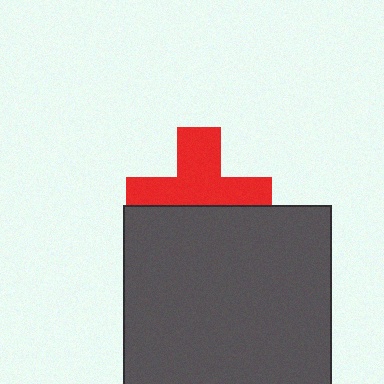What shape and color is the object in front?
The object in front is a dark gray square.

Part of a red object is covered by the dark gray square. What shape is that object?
It is a cross.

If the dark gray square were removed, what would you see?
You would see the complete red cross.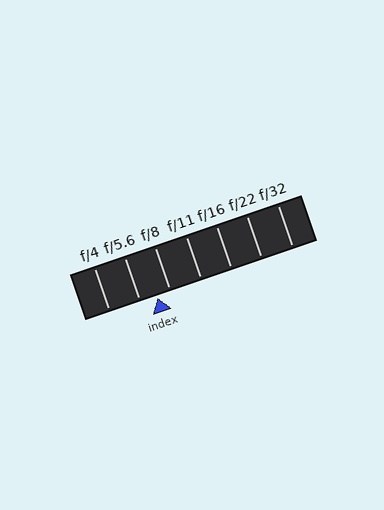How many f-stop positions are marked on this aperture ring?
There are 7 f-stop positions marked.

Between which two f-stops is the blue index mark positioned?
The index mark is between f/5.6 and f/8.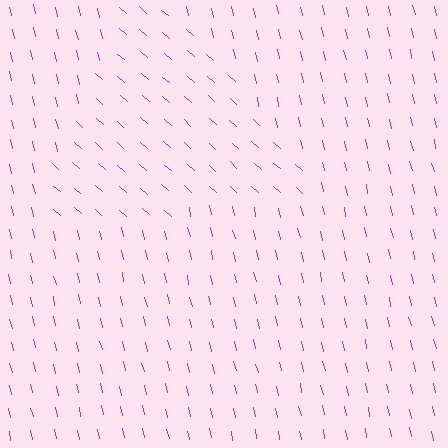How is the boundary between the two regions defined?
The boundary is defined purely by a change in line orientation (approximately 36 degrees difference). All lines are the same color and thickness.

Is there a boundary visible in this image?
Yes, there is a texture boundary formed by a change in line orientation.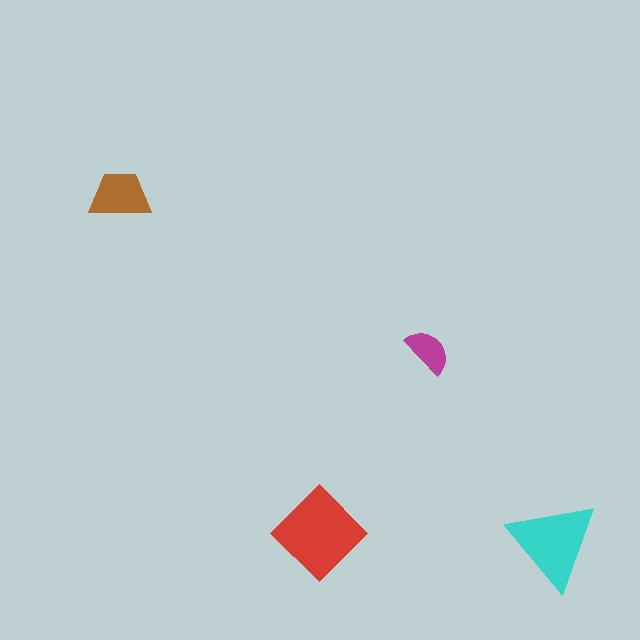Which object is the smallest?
The magenta semicircle.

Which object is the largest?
The red diamond.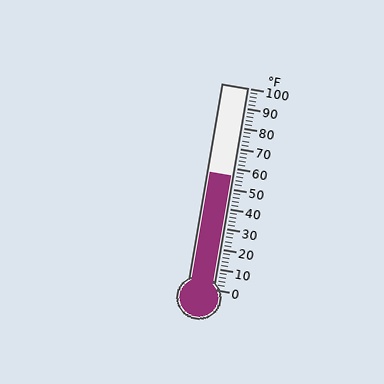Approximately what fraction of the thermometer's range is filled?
The thermometer is filled to approximately 55% of its range.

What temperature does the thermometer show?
The thermometer shows approximately 56°F.